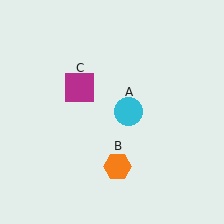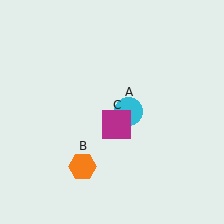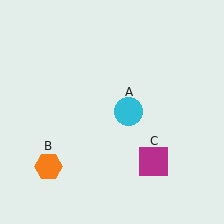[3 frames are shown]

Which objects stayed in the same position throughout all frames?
Cyan circle (object A) remained stationary.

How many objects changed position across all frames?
2 objects changed position: orange hexagon (object B), magenta square (object C).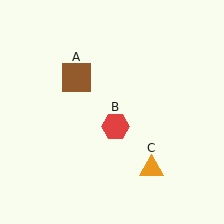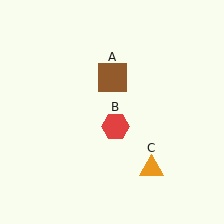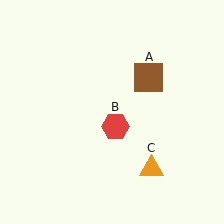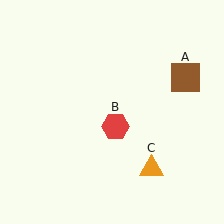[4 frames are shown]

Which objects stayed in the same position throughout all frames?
Red hexagon (object B) and orange triangle (object C) remained stationary.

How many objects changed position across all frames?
1 object changed position: brown square (object A).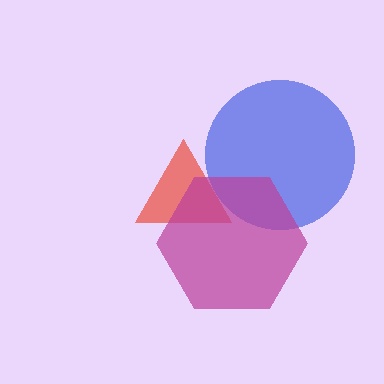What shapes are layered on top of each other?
The layered shapes are: a red triangle, a blue circle, a magenta hexagon.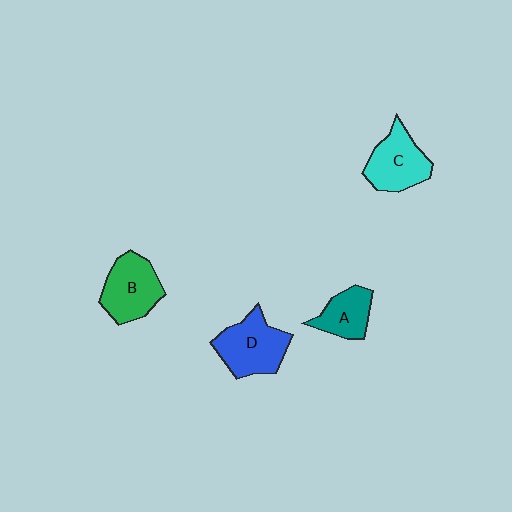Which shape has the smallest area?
Shape A (teal).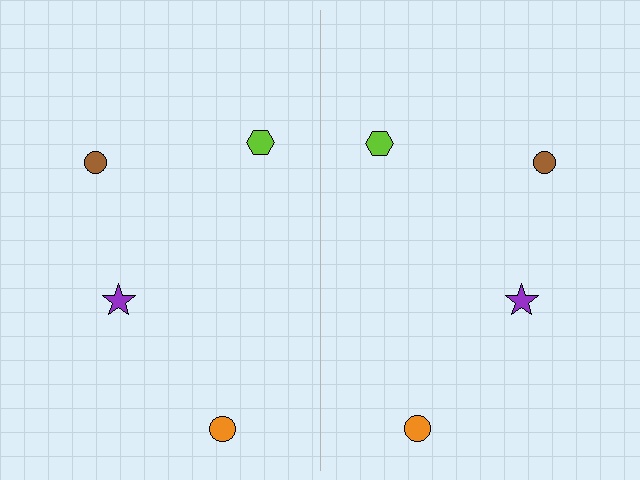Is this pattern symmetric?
Yes, this pattern has bilateral (reflection) symmetry.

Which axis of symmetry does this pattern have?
The pattern has a vertical axis of symmetry running through the center of the image.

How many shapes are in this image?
There are 8 shapes in this image.